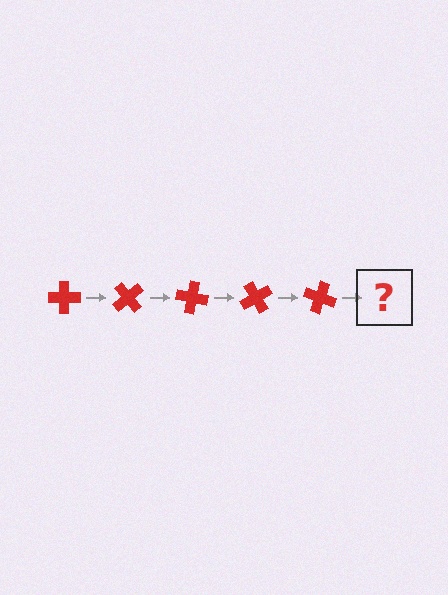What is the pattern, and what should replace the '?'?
The pattern is that the cross rotates 50 degrees each step. The '?' should be a red cross rotated 250 degrees.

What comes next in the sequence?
The next element should be a red cross rotated 250 degrees.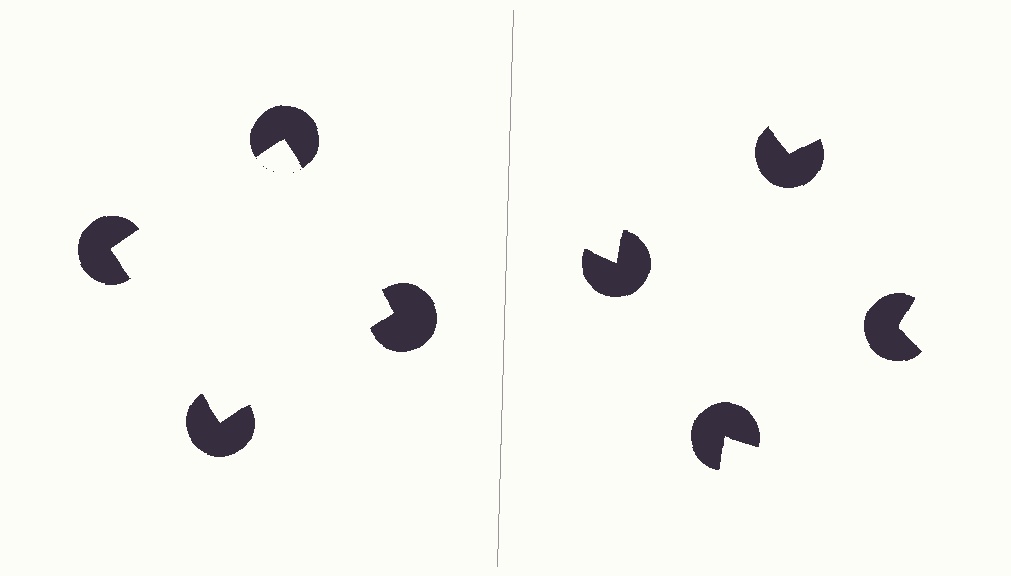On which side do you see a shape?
An illusory square appears on the left side. On the right side the wedge cuts are rotated, so no coherent shape forms.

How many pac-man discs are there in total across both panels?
8 — 4 on each side.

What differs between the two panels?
The pac-man discs are positioned identically on both sides; only the wedge orientations differ. On the left they align to a square; on the right they are misaligned.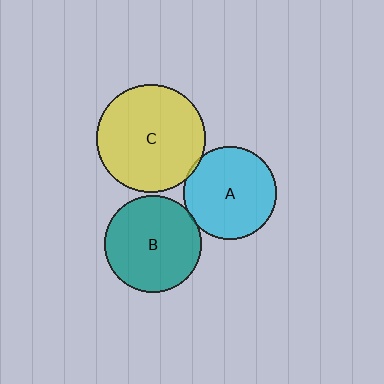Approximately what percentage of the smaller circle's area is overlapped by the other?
Approximately 5%.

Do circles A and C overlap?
Yes.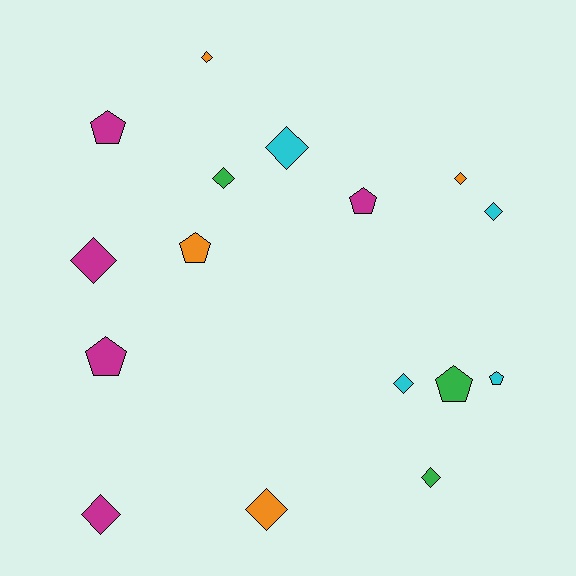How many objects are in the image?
There are 16 objects.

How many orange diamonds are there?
There are 3 orange diamonds.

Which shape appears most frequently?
Diamond, with 10 objects.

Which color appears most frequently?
Magenta, with 5 objects.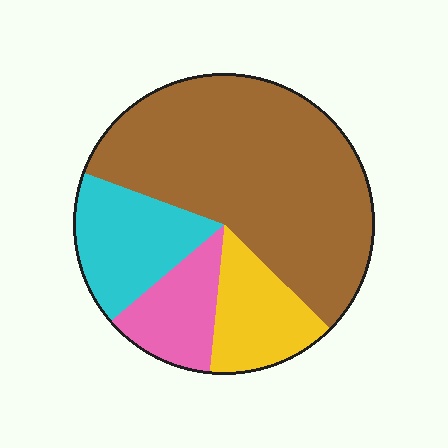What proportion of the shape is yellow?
Yellow takes up about one eighth (1/8) of the shape.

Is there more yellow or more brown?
Brown.